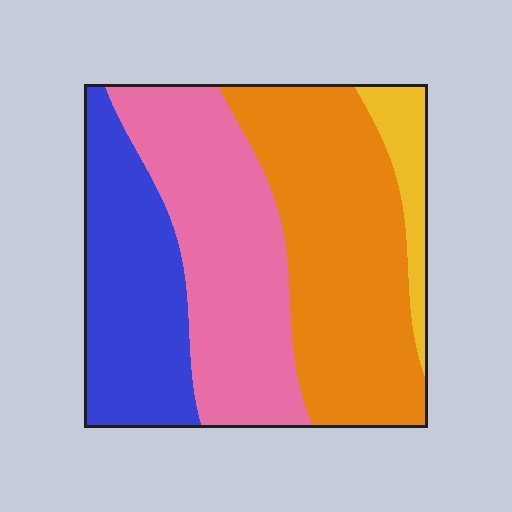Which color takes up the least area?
Yellow, at roughly 5%.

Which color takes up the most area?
Orange, at roughly 35%.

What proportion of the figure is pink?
Pink takes up about one third (1/3) of the figure.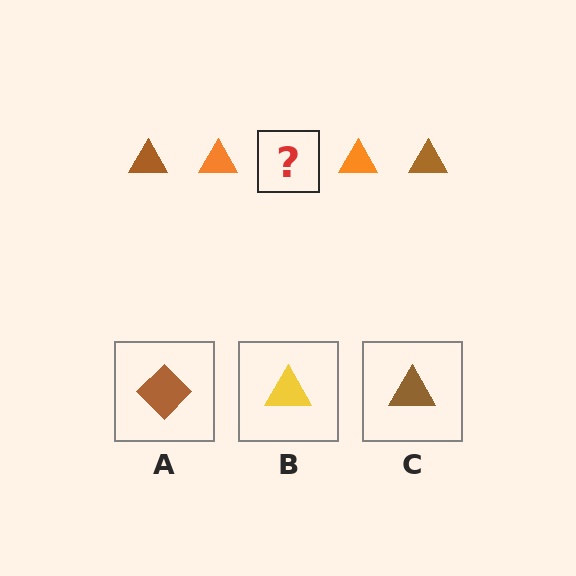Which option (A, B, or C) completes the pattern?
C.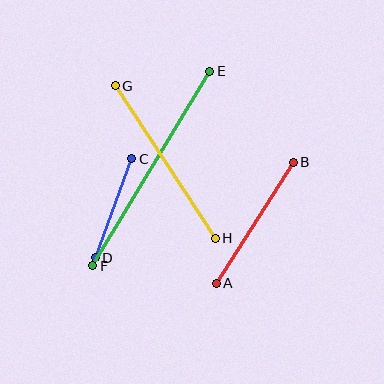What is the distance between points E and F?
The distance is approximately 227 pixels.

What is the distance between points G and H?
The distance is approximately 182 pixels.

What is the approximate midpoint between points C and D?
The midpoint is at approximately (114, 208) pixels.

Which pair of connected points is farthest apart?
Points E and F are farthest apart.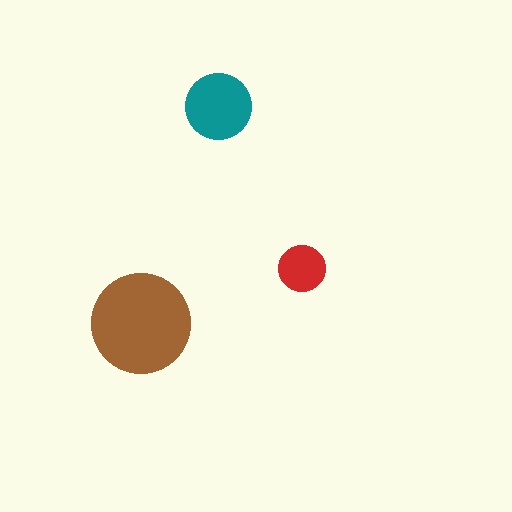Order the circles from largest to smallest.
the brown one, the teal one, the red one.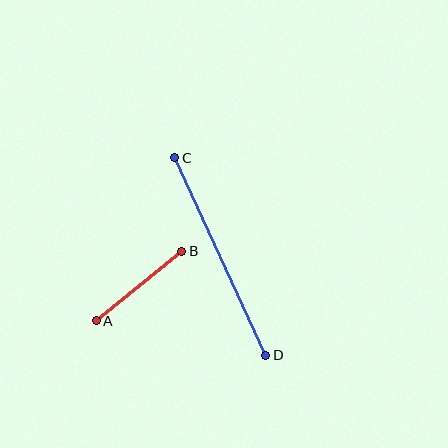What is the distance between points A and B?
The distance is approximately 110 pixels.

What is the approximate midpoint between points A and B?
The midpoint is at approximately (139, 286) pixels.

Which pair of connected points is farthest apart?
Points C and D are farthest apart.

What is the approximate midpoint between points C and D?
The midpoint is at approximately (220, 256) pixels.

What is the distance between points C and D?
The distance is approximately 217 pixels.